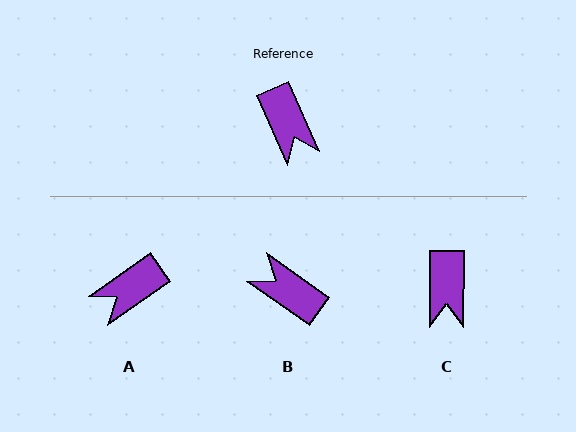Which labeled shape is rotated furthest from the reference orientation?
B, about 149 degrees away.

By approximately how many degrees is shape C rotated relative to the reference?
Approximately 24 degrees clockwise.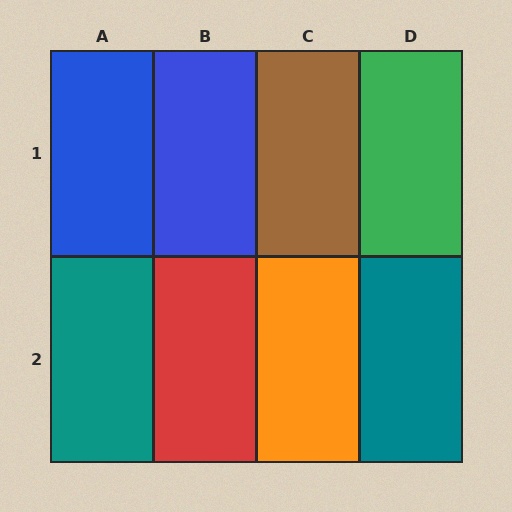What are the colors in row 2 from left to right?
Teal, red, orange, teal.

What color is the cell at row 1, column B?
Blue.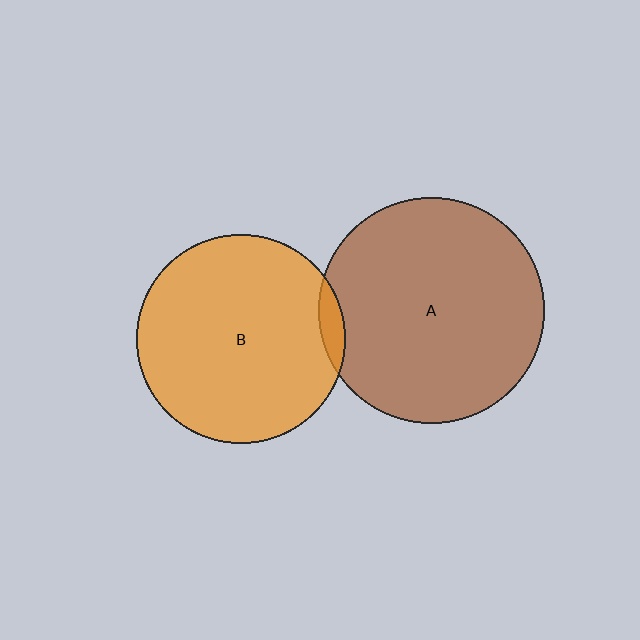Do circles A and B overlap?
Yes.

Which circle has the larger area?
Circle A (brown).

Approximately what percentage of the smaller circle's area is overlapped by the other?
Approximately 5%.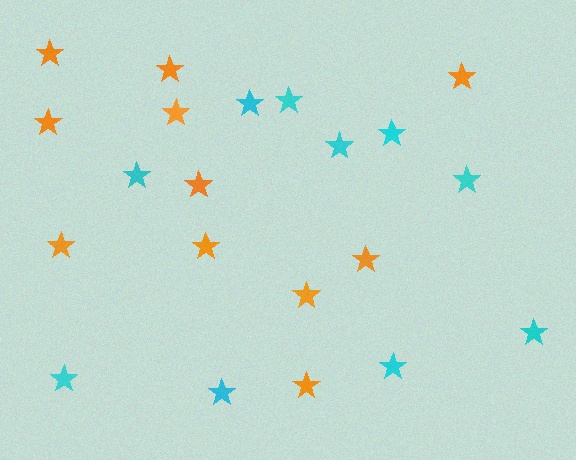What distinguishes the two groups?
There are 2 groups: one group of cyan stars (10) and one group of orange stars (11).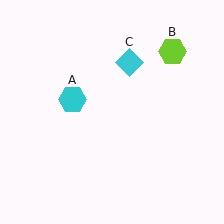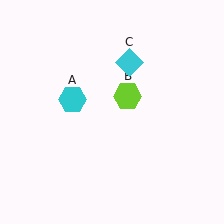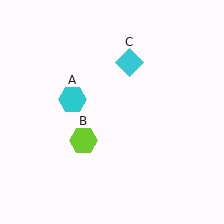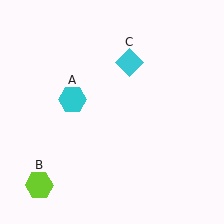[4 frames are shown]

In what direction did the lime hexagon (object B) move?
The lime hexagon (object B) moved down and to the left.